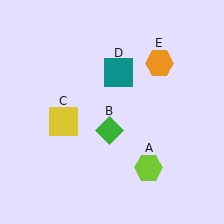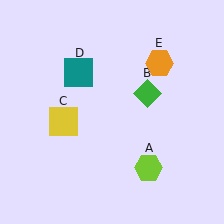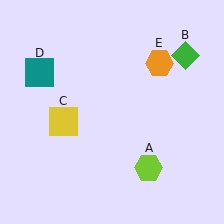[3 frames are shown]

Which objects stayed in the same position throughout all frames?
Lime hexagon (object A) and yellow square (object C) and orange hexagon (object E) remained stationary.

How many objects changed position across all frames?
2 objects changed position: green diamond (object B), teal square (object D).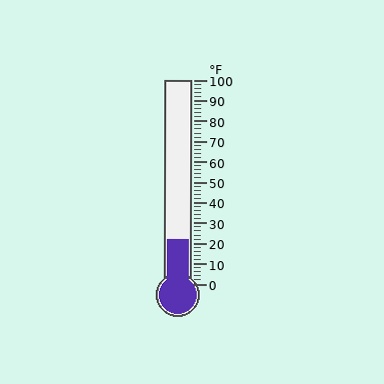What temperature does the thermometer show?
The thermometer shows approximately 22°F.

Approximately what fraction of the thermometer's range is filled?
The thermometer is filled to approximately 20% of its range.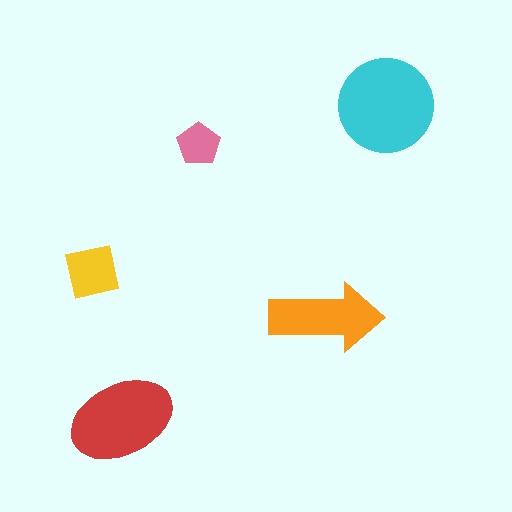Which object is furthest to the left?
The yellow square is leftmost.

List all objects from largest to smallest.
The cyan circle, the red ellipse, the orange arrow, the yellow square, the pink pentagon.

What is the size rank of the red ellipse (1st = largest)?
2nd.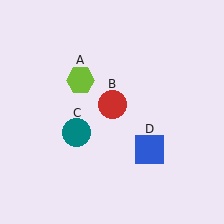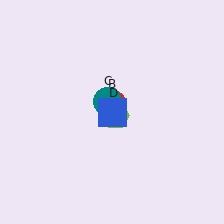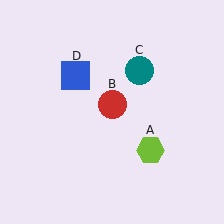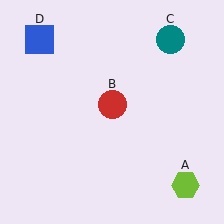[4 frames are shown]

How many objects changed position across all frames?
3 objects changed position: lime hexagon (object A), teal circle (object C), blue square (object D).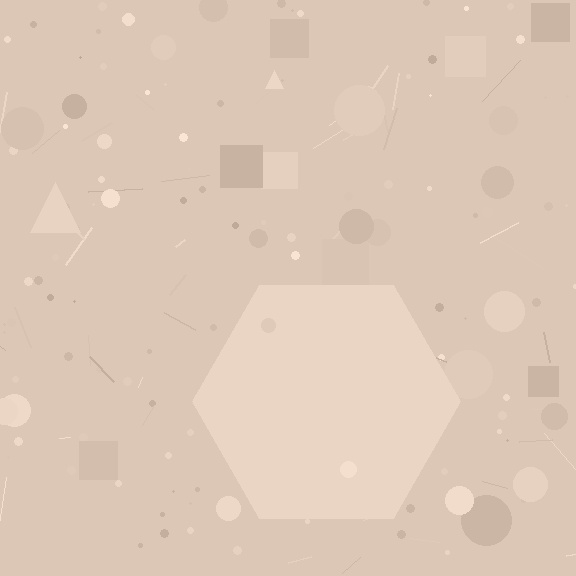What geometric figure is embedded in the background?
A hexagon is embedded in the background.